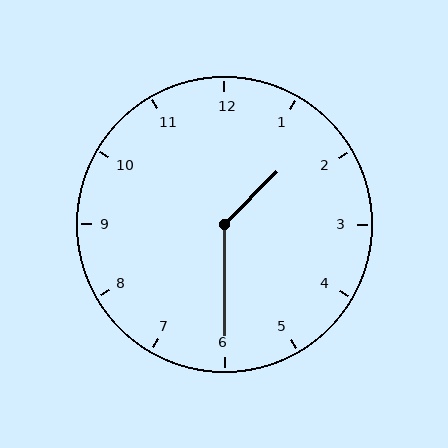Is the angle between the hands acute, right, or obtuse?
It is obtuse.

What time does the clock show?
1:30.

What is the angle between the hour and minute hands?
Approximately 135 degrees.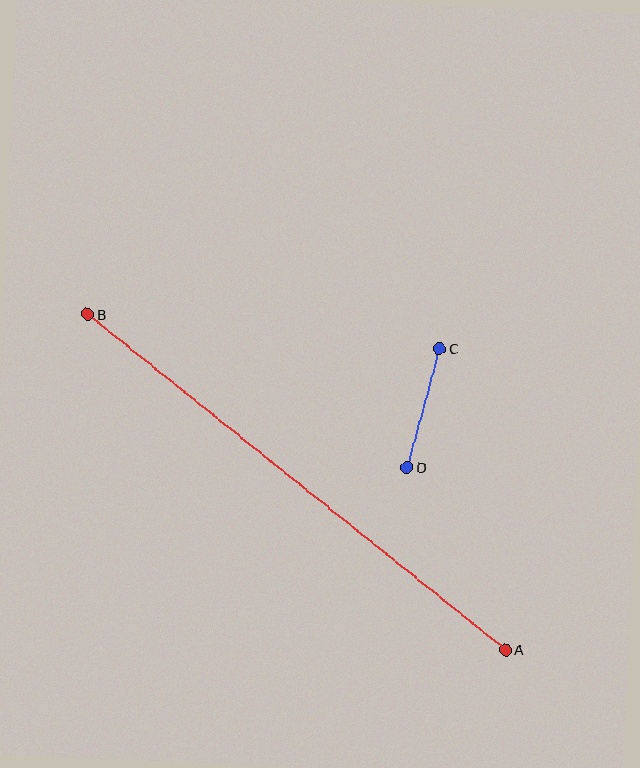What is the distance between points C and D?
The distance is approximately 123 pixels.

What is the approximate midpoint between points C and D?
The midpoint is at approximately (423, 408) pixels.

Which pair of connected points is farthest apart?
Points A and B are farthest apart.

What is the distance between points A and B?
The distance is approximately 536 pixels.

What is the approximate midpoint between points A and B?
The midpoint is at approximately (297, 482) pixels.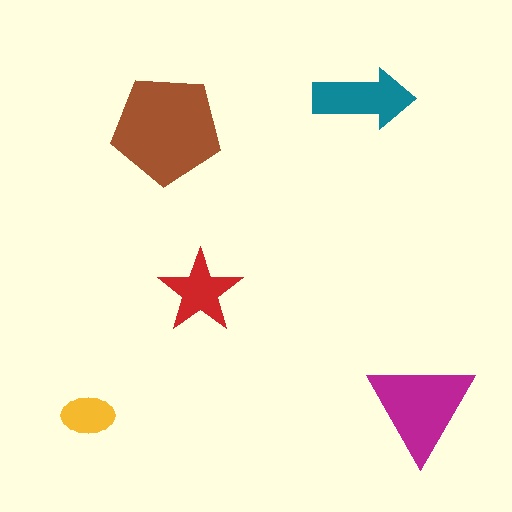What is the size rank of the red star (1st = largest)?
4th.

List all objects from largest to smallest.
The brown pentagon, the magenta triangle, the teal arrow, the red star, the yellow ellipse.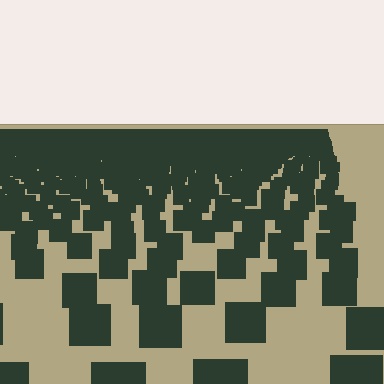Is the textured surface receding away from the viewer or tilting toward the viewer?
The surface is receding away from the viewer. Texture elements get smaller and denser toward the top.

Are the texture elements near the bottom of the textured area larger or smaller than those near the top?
Larger. Near the bottom, elements are closer to the viewer and appear at a bigger on-screen size.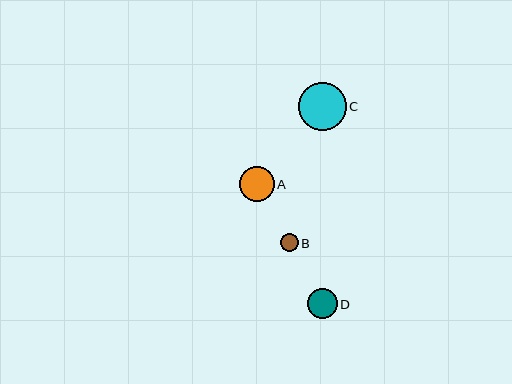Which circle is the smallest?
Circle B is the smallest with a size of approximately 18 pixels.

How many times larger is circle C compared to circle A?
Circle C is approximately 1.4 times the size of circle A.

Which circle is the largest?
Circle C is the largest with a size of approximately 48 pixels.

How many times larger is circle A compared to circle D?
Circle A is approximately 1.2 times the size of circle D.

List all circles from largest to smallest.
From largest to smallest: C, A, D, B.